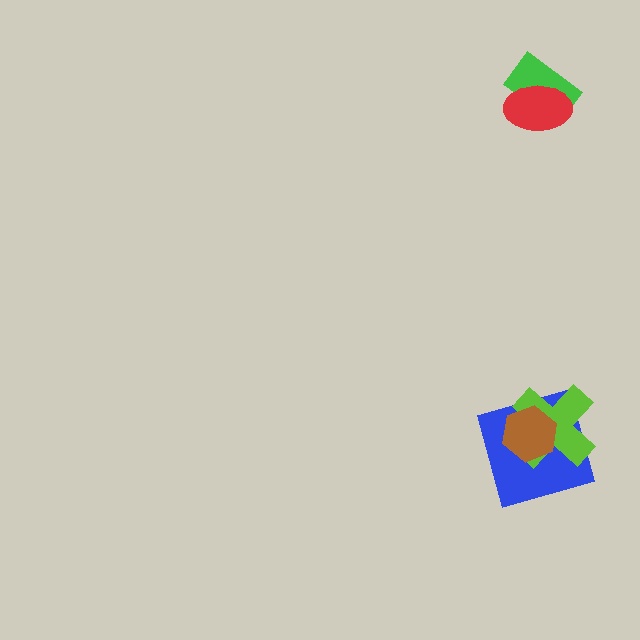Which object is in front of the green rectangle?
The red ellipse is in front of the green rectangle.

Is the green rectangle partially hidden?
Yes, it is partially covered by another shape.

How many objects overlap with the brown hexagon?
2 objects overlap with the brown hexagon.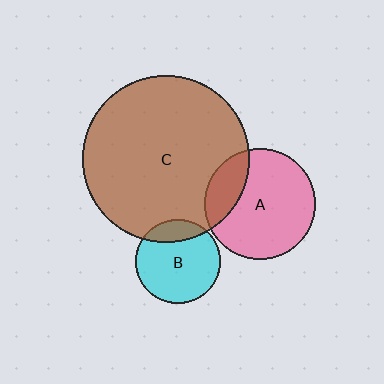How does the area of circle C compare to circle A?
Approximately 2.3 times.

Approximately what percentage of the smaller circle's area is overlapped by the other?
Approximately 15%.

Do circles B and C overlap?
Yes.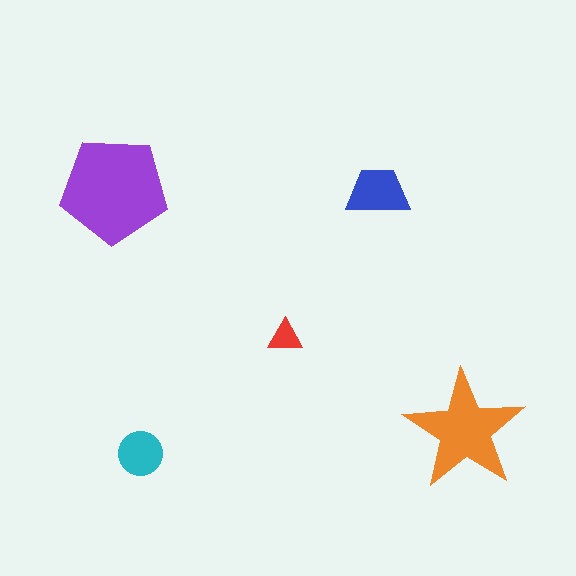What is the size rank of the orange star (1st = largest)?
2nd.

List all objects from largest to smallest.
The purple pentagon, the orange star, the blue trapezoid, the cyan circle, the red triangle.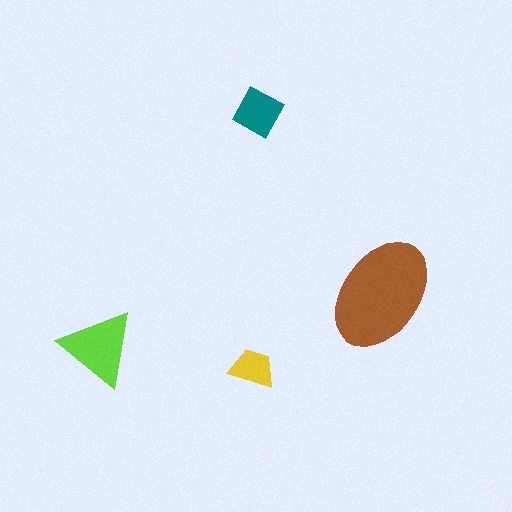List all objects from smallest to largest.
The yellow trapezoid, the teal diamond, the lime triangle, the brown ellipse.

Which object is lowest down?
The yellow trapezoid is bottommost.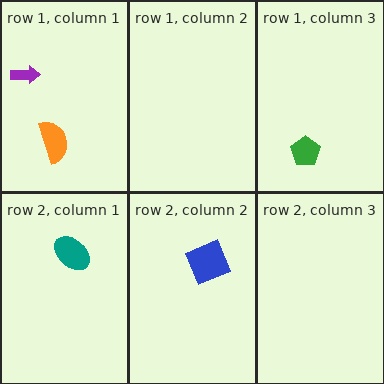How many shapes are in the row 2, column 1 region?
1.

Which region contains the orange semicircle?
The row 1, column 1 region.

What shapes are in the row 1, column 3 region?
The green pentagon.